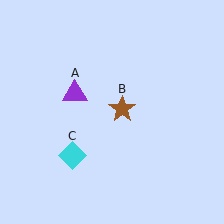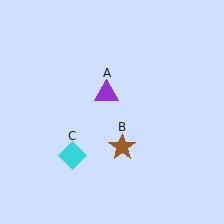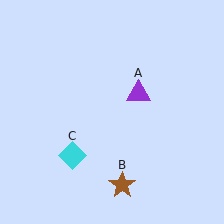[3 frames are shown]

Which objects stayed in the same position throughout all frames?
Cyan diamond (object C) remained stationary.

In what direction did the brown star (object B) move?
The brown star (object B) moved down.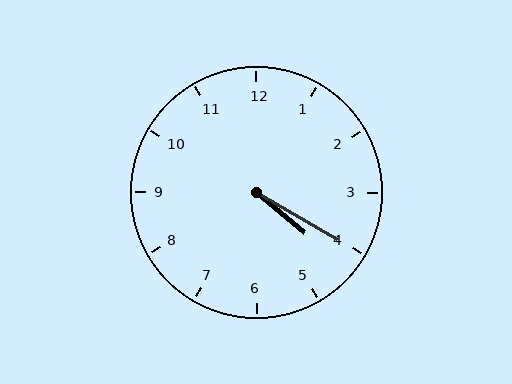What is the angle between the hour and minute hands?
Approximately 10 degrees.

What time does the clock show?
4:20.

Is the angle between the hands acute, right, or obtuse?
It is acute.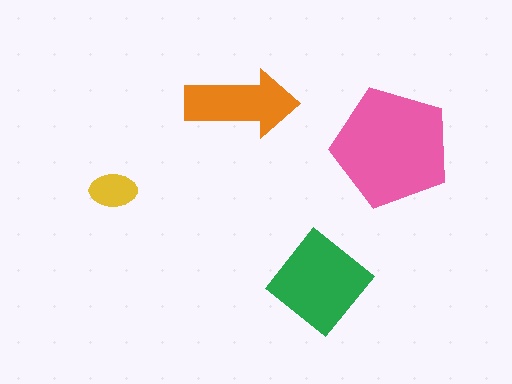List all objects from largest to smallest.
The pink pentagon, the green diamond, the orange arrow, the yellow ellipse.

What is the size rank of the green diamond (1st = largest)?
2nd.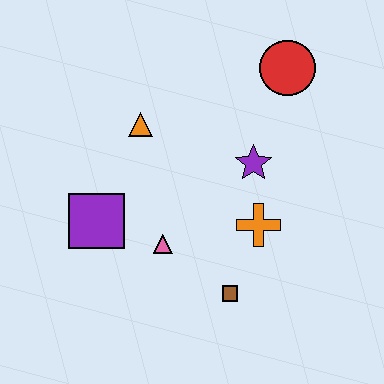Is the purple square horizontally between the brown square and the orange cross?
No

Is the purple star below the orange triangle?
Yes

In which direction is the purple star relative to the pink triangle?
The purple star is to the right of the pink triangle.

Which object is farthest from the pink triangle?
The red circle is farthest from the pink triangle.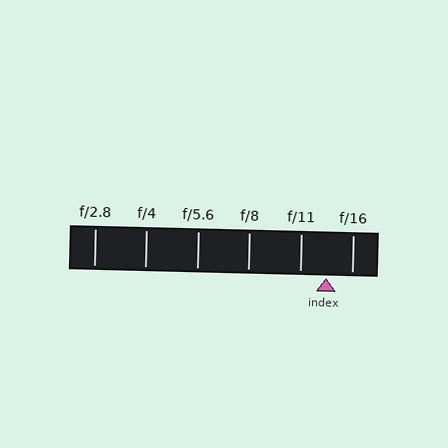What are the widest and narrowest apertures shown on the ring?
The widest aperture shown is f/2.8 and the narrowest is f/16.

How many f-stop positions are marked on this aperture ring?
There are 6 f-stop positions marked.